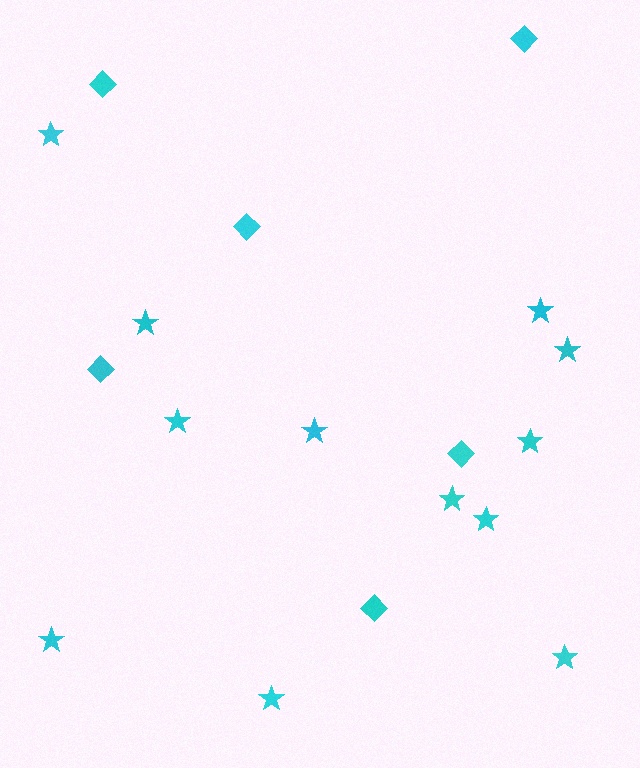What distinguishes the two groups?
There are 2 groups: one group of diamonds (6) and one group of stars (12).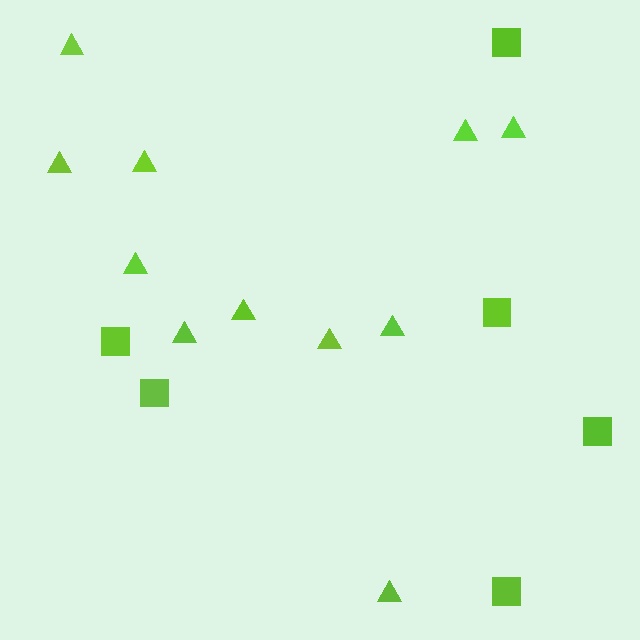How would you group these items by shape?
There are 2 groups: one group of triangles (11) and one group of squares (6).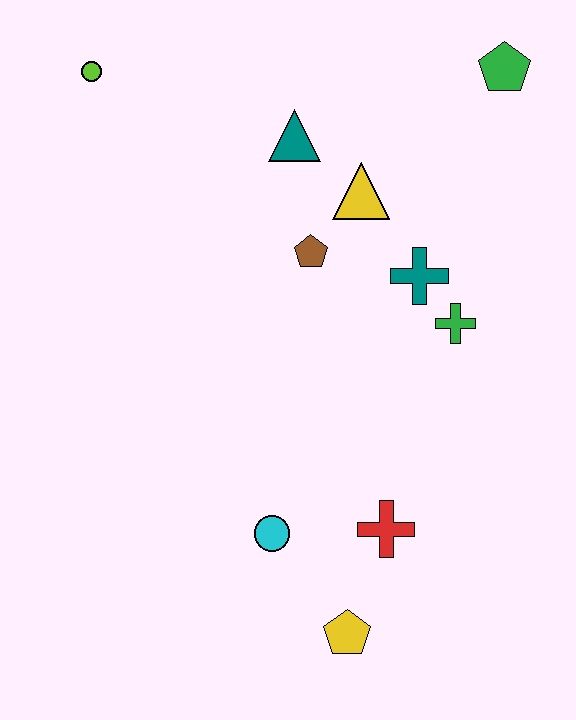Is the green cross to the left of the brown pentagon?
No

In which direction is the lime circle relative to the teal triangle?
The lime circle is to the left of the teal triangle.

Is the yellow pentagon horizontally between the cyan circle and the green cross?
Yes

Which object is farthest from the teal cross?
The lime circle is farthest from the teal cross.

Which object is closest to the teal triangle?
The yellow triangle is closest to the teal triangle.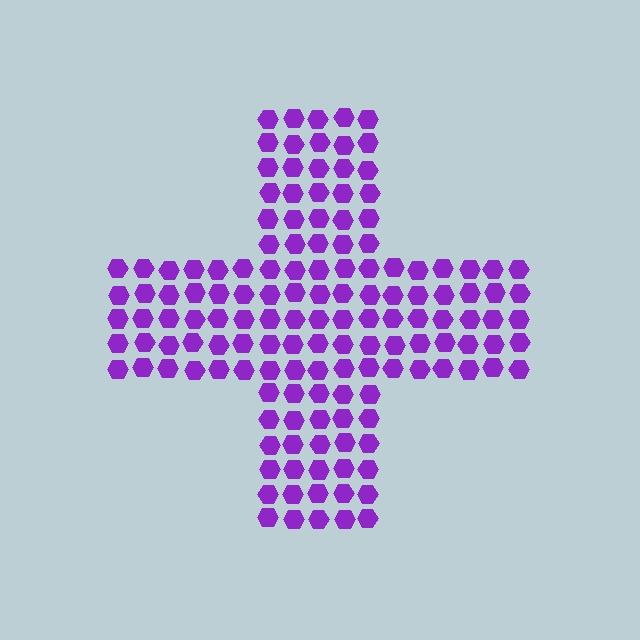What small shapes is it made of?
It is made of small hexagons.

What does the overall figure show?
The overall figure shows a cross.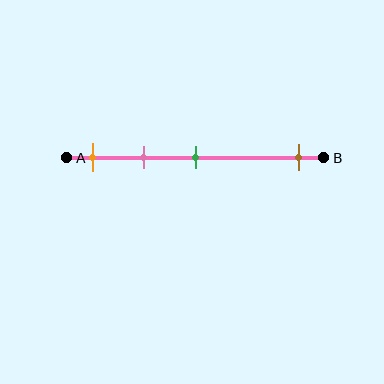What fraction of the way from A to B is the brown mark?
The brown mark is approximately 90% (0.9) of the way from A to B.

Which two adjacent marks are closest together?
The orange and pink marks are the closest adjacent pair.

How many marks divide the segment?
There are 4 marks dividing the segment.